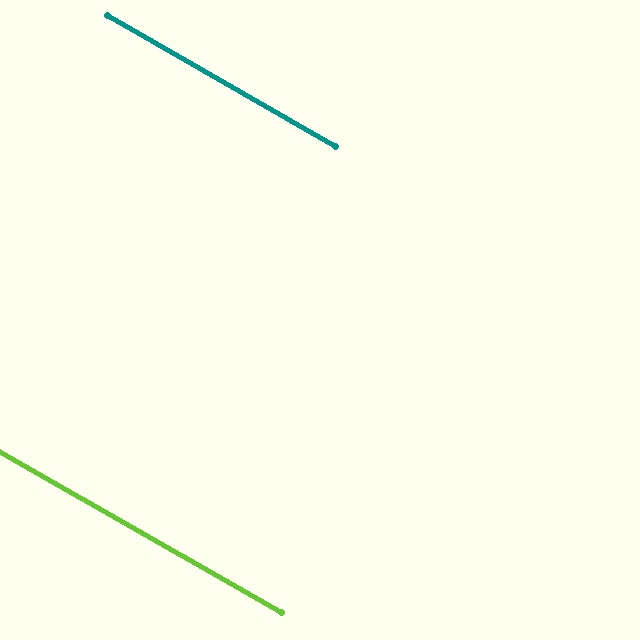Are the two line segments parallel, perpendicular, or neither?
Parallel — their directions differ by only 0.4°.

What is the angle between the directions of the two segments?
Approximately 0 degrees.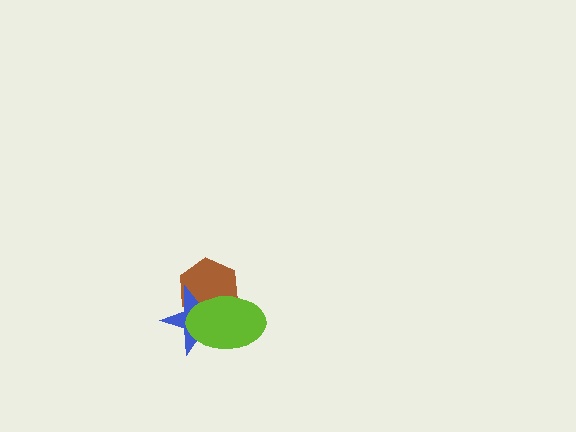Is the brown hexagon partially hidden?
Yes, it is partially covered by another shape.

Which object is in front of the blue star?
The lime ellipse is in front of the blue star.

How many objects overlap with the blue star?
2 objects overlap with the blue star.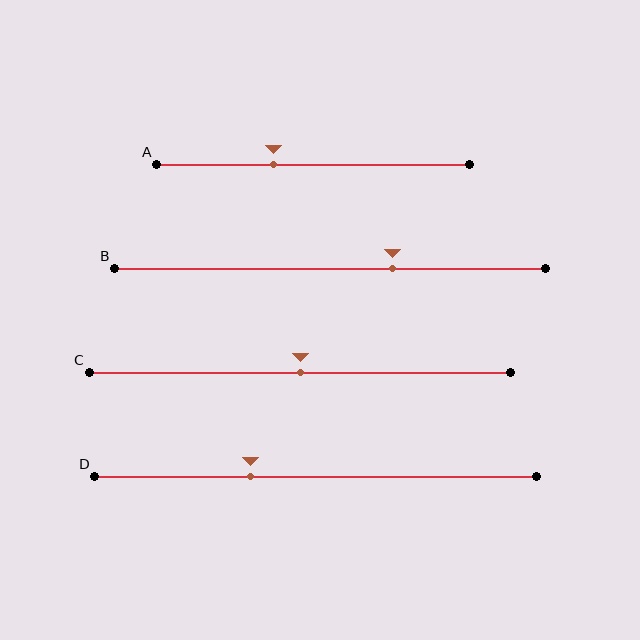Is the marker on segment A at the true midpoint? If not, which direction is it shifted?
No, the marker on segment A is shifted to the left by about 13% of the segment length.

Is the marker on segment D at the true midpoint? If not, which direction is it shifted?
No, the marker on segment D is shifted to the left by about 15% of the segment length.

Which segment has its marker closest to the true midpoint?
Segment C has its marker closest to the true midpoint.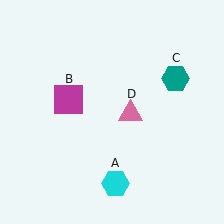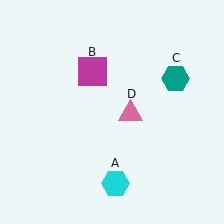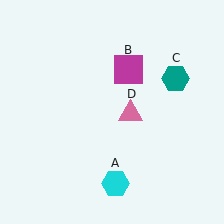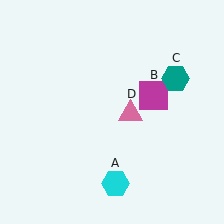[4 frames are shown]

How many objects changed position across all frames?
1 object changed position: magenta square (object B).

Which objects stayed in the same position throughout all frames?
Cyan hexagon (object A) and teal hexagon (object C) and pink triangle (object D) remained stationary.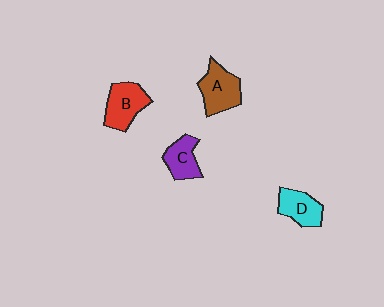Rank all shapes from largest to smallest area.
From largest to smallest: A (brown), B (red), D (cyan), C (purple).